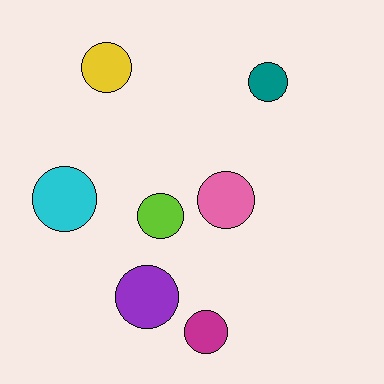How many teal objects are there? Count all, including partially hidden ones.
There is 1 teal object.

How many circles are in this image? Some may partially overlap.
There are 7 circles.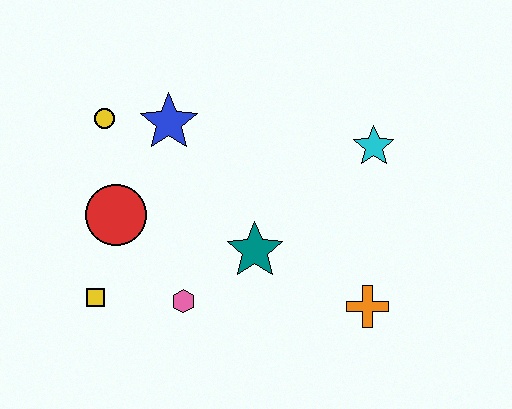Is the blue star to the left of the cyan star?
Yes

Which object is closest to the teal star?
The pink hexagon is closest to the teal star.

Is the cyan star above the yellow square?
Yes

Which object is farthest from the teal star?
The yellow circle is farthest from the teal star.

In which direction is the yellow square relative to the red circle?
The yellow square is below the red circle.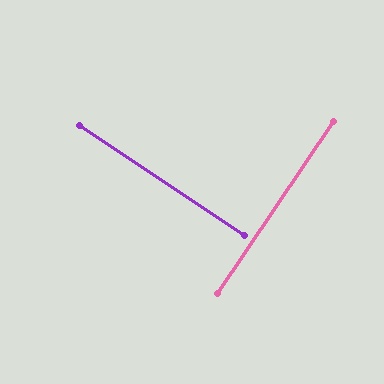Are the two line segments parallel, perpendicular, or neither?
Perpendicular — they meet at approximately 90°.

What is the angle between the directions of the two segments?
Approximately 90 degrees.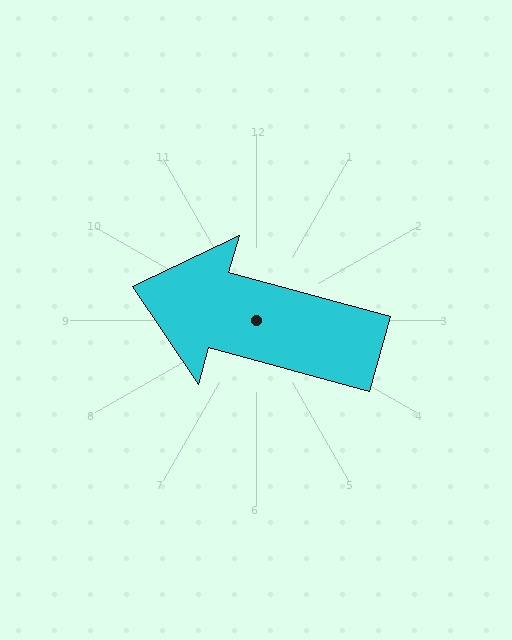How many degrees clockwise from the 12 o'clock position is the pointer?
Approximately 285 degrees.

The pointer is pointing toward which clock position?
Roughly 10 o'clock.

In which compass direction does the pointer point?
West.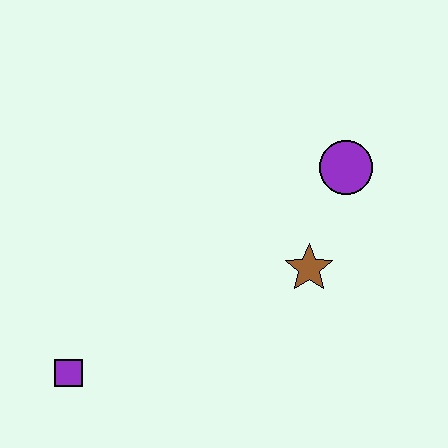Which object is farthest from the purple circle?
The purple square is farthest from the purple circle.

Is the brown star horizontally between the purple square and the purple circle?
Yes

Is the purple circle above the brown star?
Yes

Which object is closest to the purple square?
The brown star is closest to the purple square.